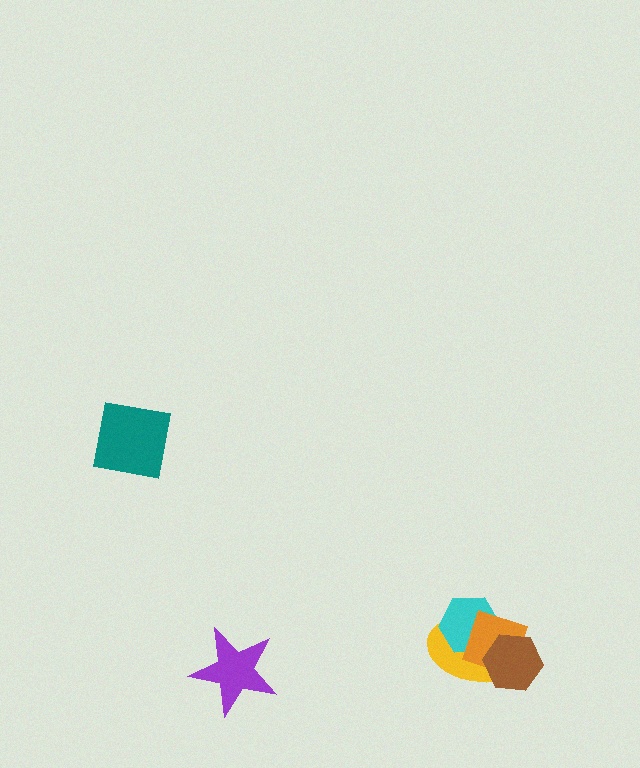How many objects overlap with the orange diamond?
3 objects overlap with the orange diamond.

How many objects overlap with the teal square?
0 objects overlap with the teal square.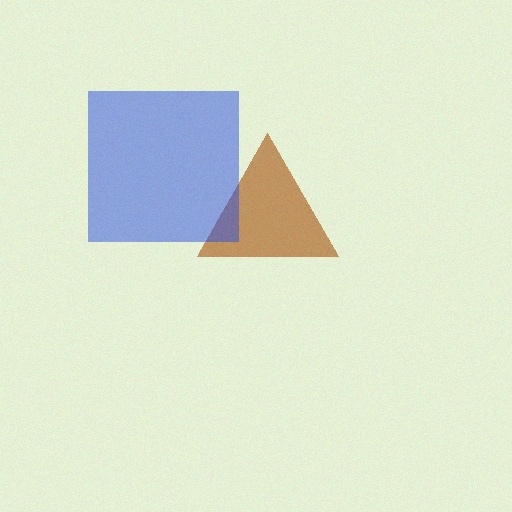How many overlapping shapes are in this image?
There are 2 overlapping shapes in the image.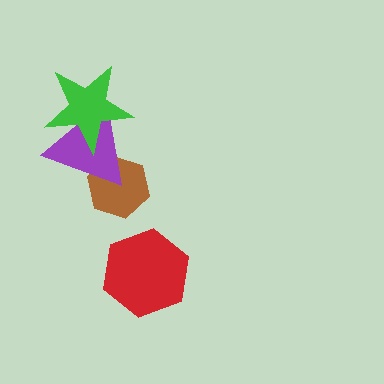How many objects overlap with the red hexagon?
0 objects overlap with the red hexagon.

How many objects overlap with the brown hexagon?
1 object overlaps with the brown hexagon.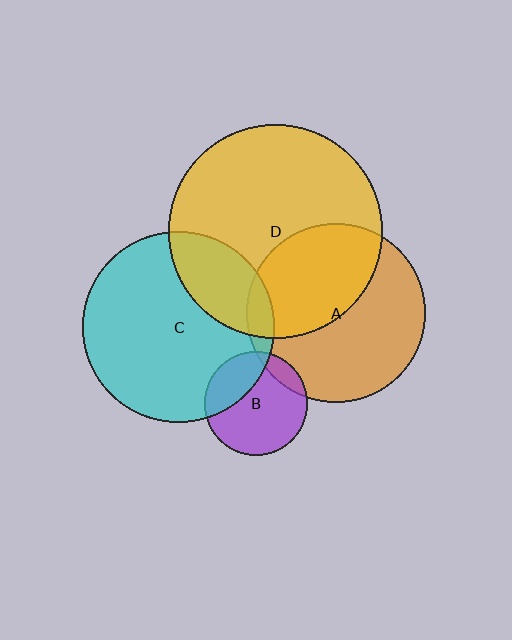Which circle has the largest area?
Circle D (yellow).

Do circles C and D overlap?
Yes.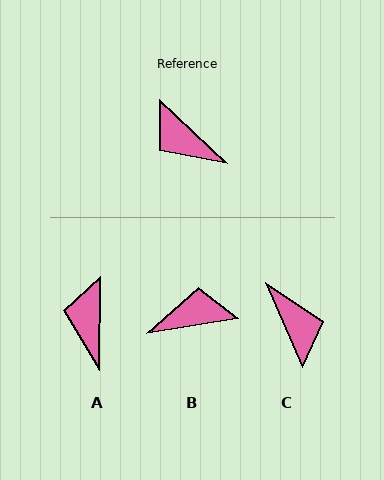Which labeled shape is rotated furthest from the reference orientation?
C, about 156 degrees away.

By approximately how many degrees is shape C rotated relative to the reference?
Approximately 156 degrees counter-clockwise.